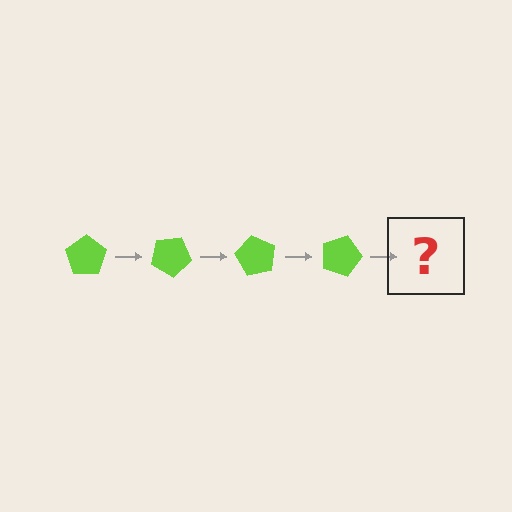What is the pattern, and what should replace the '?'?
The pattern is that the pentagon rotates 30 degrees each step. The '?' should be a lime pentagon rotated 120 degrees.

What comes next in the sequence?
The next element should be a lime pentagon rotated 120 degrees.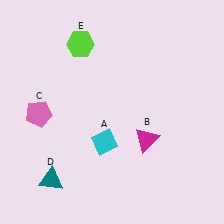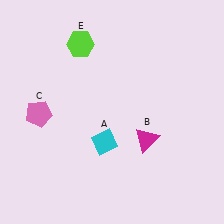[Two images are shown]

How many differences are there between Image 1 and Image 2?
There is 1 difference between the two images.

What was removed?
The teal triangle (D) was removed in Image 2.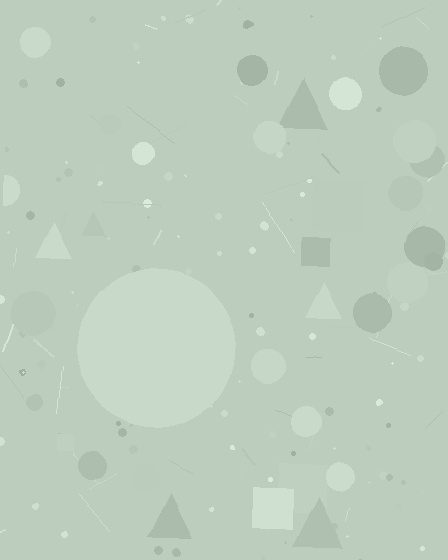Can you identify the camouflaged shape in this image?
The camouflaged shape is a circle.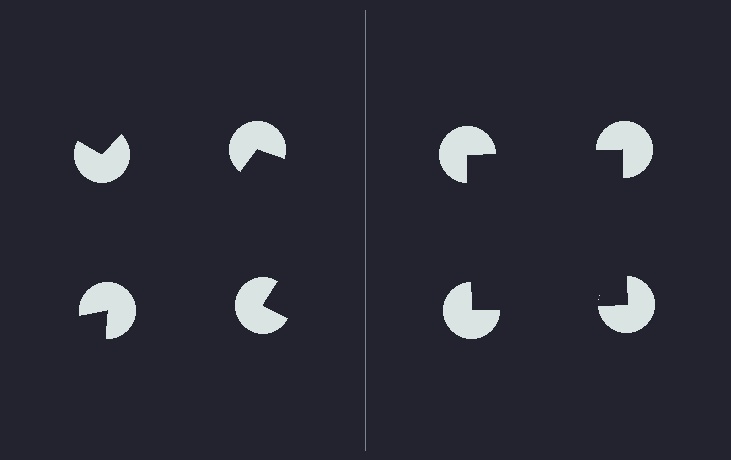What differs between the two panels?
The pac-man discs are positioned identically on both sides; only the wedge orientations differ. On the right they align to a square; on the left they are misaligned.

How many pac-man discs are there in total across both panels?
8 — 4 on each side.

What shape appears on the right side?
An illusory square.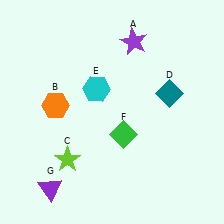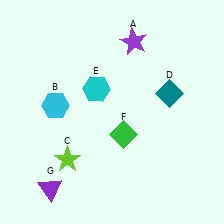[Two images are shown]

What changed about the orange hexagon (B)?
In Image 1, B is orange. In Image 2, it changed to cyan.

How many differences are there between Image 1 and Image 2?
There is 1 difference between the two images.